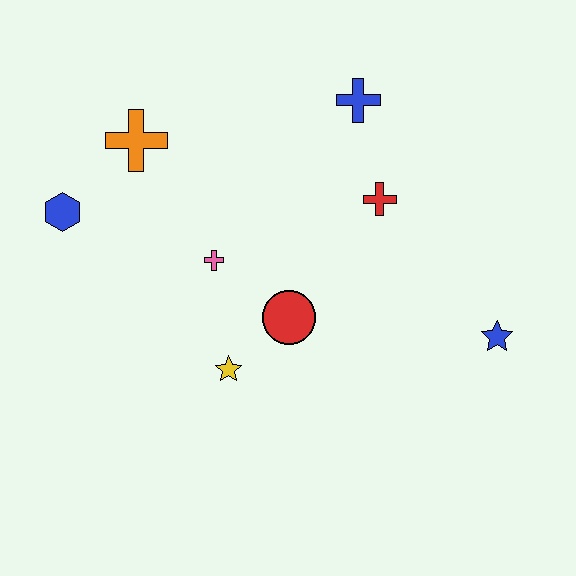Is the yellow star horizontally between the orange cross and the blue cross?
Yes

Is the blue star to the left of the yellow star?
No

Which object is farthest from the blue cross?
The blue hexagon is farthest from the blue cross.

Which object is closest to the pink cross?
The red circle is closest to the pink cross.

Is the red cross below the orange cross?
Yes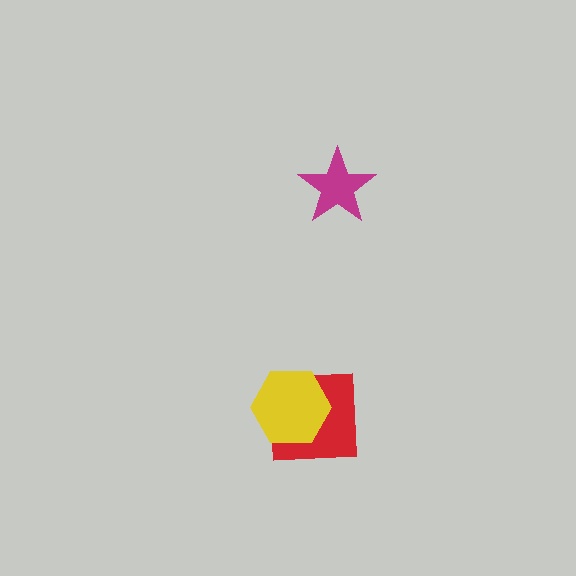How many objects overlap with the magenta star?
0 objects overlap with the magenta star.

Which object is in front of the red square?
The yellow hexagon is in front of the red square.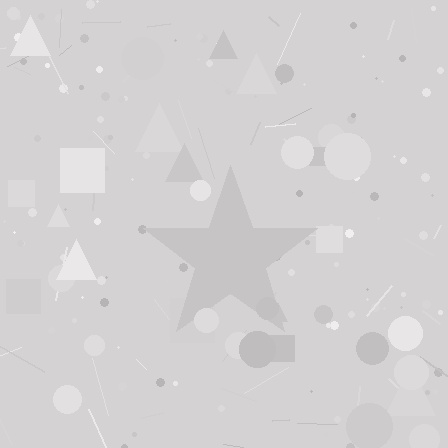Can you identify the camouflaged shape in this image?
The camouflaged shape is a star.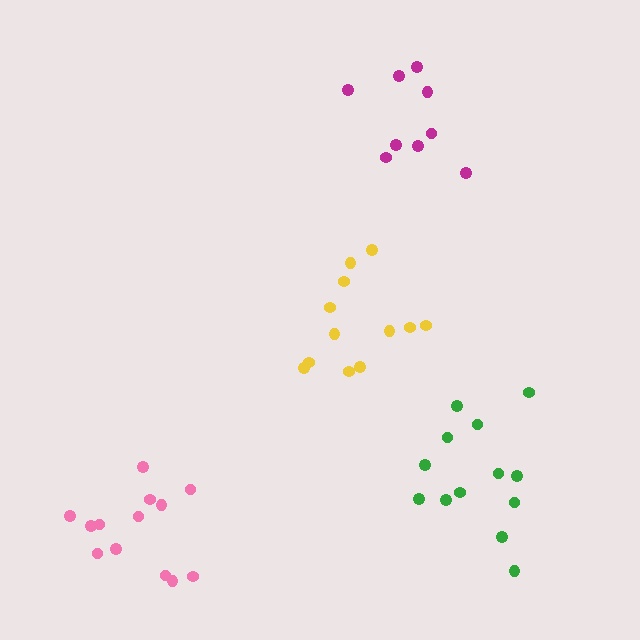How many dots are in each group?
Group 1: 13 dots, Group 2: 9 dots, Group 3: 13 dots, Group 4: 12 dots (47 total).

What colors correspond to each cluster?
The clusters are colored: pink, magenta, green, yellow.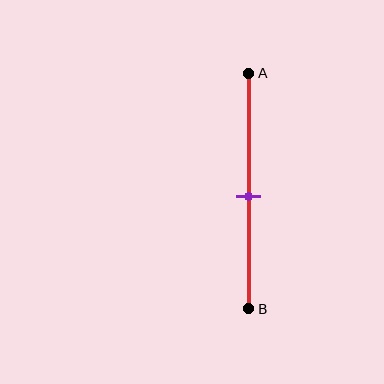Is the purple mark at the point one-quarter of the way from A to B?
No, the mark is at about 55% from A, not at the 25% one-quarter point.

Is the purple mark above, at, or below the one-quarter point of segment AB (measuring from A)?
The purple mark is below the one-quarter point of segment AB.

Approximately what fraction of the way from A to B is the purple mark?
The purple mark is approximately 55% of the way from A to B.